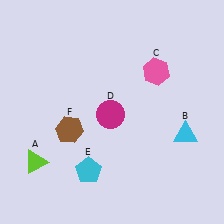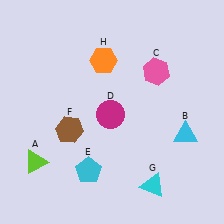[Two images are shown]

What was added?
A cyan triangle (G), an orange hexagon (H) were added in Image 2.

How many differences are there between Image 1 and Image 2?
There are 2 differences between the two images.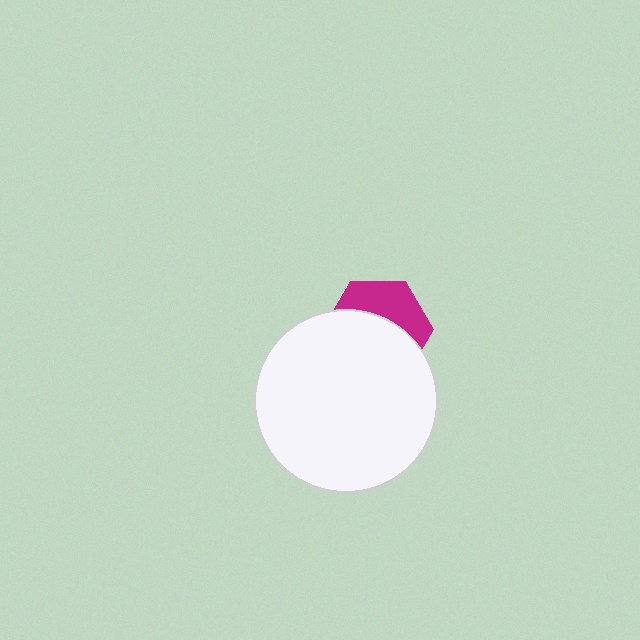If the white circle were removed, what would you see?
You would see the complete magenta hexagon.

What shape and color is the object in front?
The object in front is a white circle.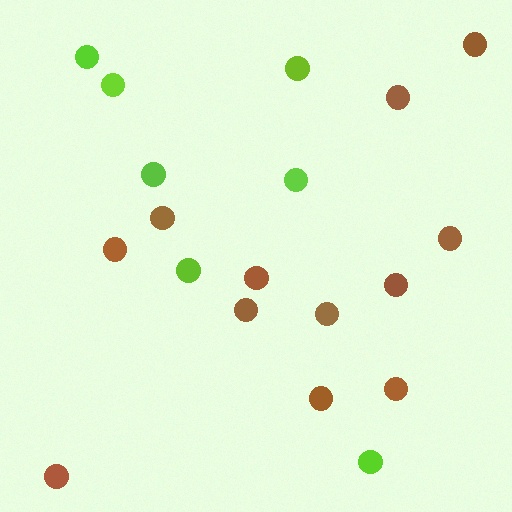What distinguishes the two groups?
There are 2 groups: one group of lime circles (7) and one group of brown circles (12).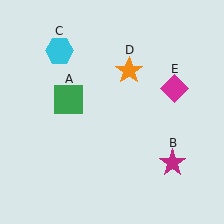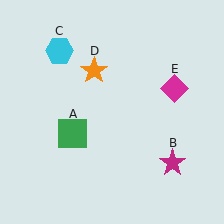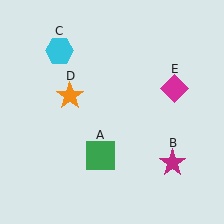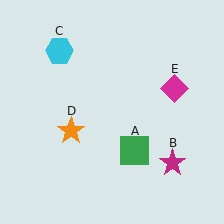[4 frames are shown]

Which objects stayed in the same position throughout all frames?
Magenta star (object B) and cyan hexagon (object C) and magenta diamond (object E) remained stationary.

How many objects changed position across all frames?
2 objects changed position: green square (object A), orange star (object D).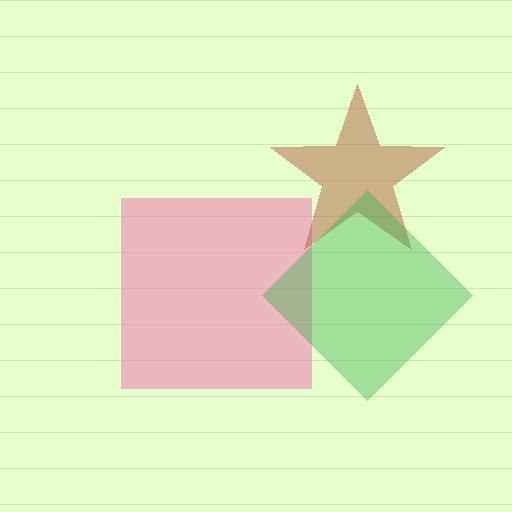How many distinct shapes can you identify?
There are 3 distinct shapes: a pink square, a brown star, a green diamond.